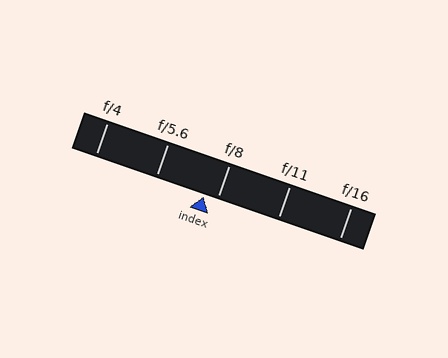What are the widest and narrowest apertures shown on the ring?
The widest aperture shown is f/4 and the narrowest is f/16.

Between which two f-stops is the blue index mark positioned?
The index mark is between f/5.6 and f/8.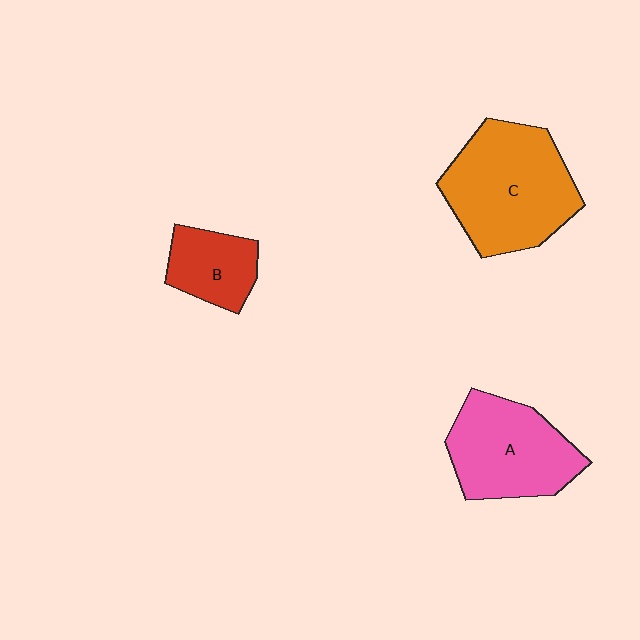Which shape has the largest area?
Shape C (orange).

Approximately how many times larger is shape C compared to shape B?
Approximately 2.3 times.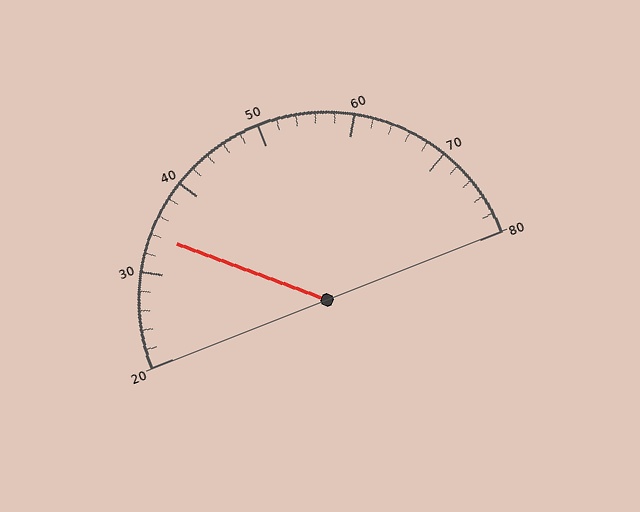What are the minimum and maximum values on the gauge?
The gauge ranges from 20 to 80.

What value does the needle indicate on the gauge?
The needle indicates approximately 34.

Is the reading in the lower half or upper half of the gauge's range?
The reading is in the lower half of the range (20 to 80).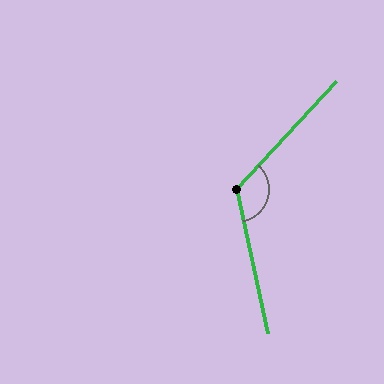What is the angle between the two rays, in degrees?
Approximately 125 degrees.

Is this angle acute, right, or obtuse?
It is obtuse.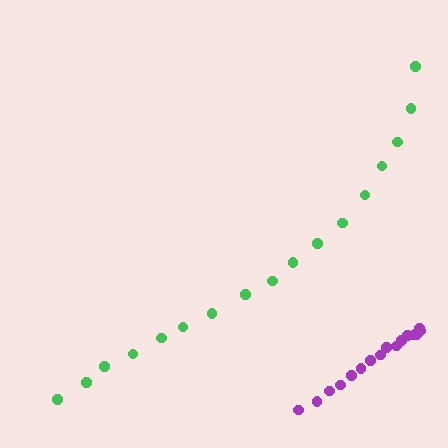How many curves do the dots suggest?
There are 2 distinct paths.